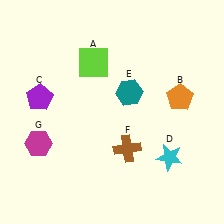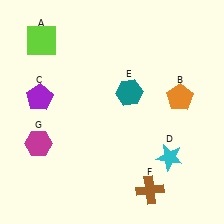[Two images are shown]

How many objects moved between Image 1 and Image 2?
2 objects moved between the two images.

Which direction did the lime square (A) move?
The lime square (A) moved left.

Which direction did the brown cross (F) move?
The brown cross (F) moved down.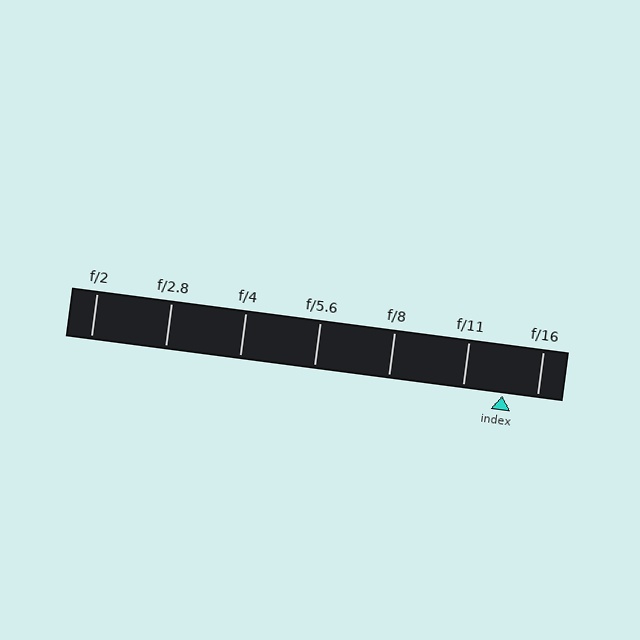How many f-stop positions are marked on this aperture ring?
There are 7 f-stop positions marked.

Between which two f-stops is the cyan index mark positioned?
The index mark is between f/11 and f/16.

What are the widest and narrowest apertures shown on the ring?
The widest aperture shown is f/2 and the narrowest is f/16.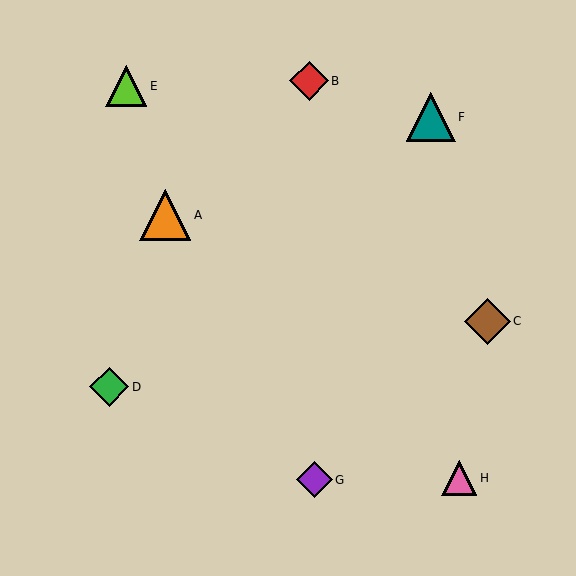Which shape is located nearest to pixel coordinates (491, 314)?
The brown diamond (labeled C) at (487, 321) is nearest to that location.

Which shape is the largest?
The orange triangle (labeled A) is the largest.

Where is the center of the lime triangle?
The center of the lime triangle is at (126, 86).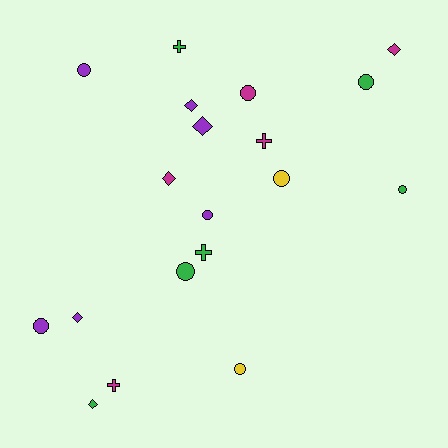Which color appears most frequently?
Green, with 6 objects.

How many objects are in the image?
There are 19 objects.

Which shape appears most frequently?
Circle, with 9 objects.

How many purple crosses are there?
There are no purple crosses.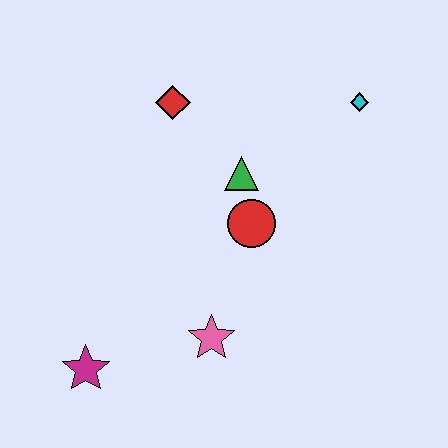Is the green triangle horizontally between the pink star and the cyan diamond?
Yes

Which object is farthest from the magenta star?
The cyan diamond is farthest from the magenta star.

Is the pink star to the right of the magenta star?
Yes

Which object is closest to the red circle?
The green triangle is closest to the red circle.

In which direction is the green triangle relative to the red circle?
The green triangle is above the red circle.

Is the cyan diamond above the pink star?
Yes